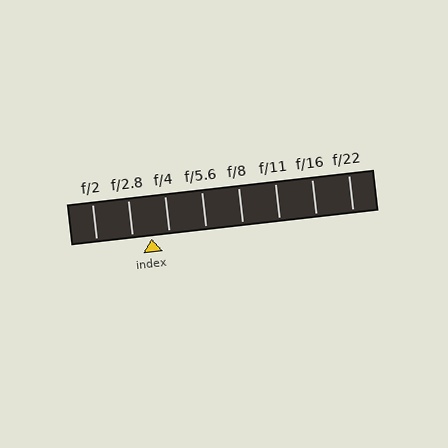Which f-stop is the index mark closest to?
The index mark is closest to f/2.8.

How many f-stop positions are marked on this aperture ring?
There are 8 f-stop positions marked.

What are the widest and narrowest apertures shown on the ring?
The widest aperture shown is f/2 and the narrowest is f/22.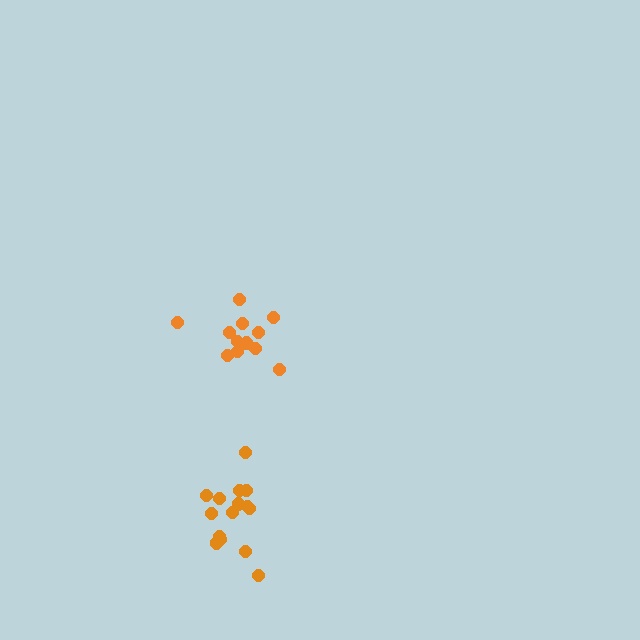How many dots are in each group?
Group 1: 12 dots, Group 2: 15 dots (27 total).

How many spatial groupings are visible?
There are 2 spatial groupings.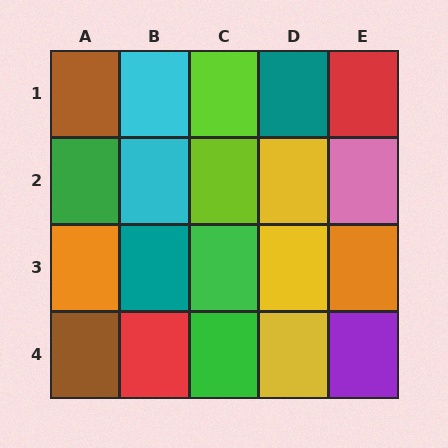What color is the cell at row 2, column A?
Green.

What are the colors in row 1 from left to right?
Brown, cyan, lime, teal, red.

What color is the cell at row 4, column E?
Purple.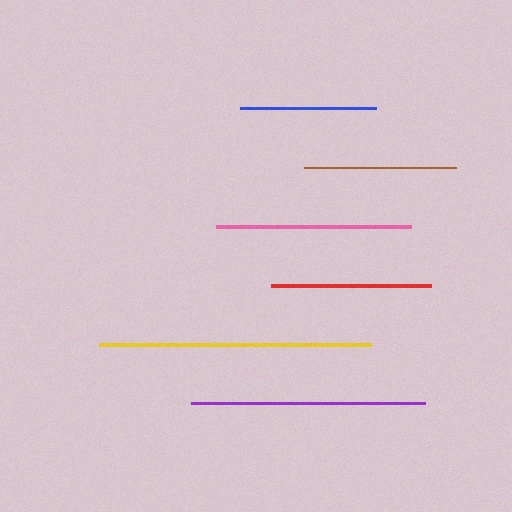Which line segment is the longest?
The yellow line is the longest at approximately 273 pixels.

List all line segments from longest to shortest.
From longest to shortest: yellow, purple, pink, red, brown, blue.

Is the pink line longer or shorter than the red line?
The pink line is longer than the red line.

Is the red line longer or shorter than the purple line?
The purple line is longer than the red line.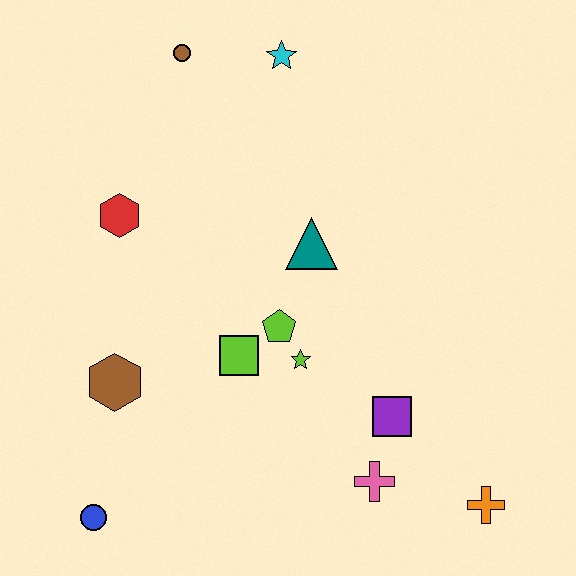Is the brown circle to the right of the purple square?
No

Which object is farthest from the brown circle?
The orange cross is farthest from the brown circle.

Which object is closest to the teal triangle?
The lime pentagon is closest to the teal triangle.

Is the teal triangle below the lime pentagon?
No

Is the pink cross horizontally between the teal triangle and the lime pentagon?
No